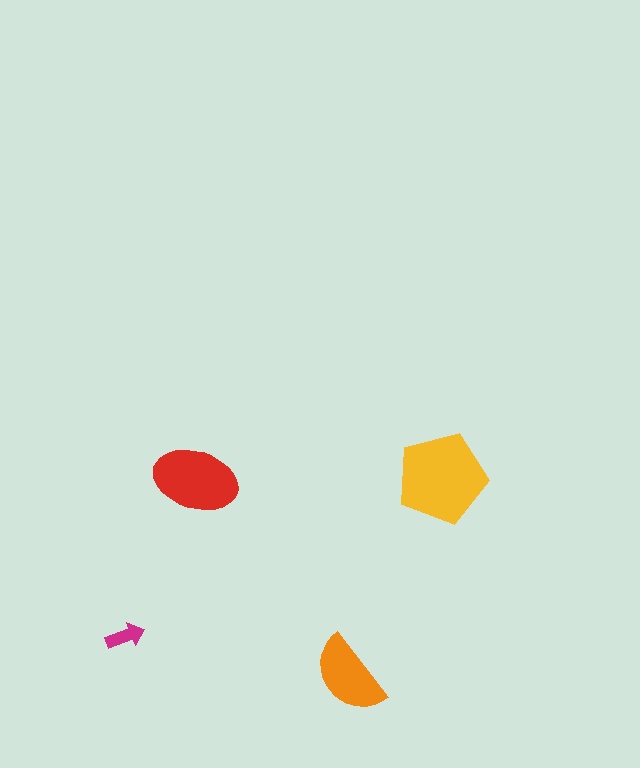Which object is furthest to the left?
The magenta arrow is leftmost.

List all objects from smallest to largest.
The magenta arrow, the orange semicircle, the red ellipse, the yellow pentagon.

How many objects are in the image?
There are 4 objects in the image.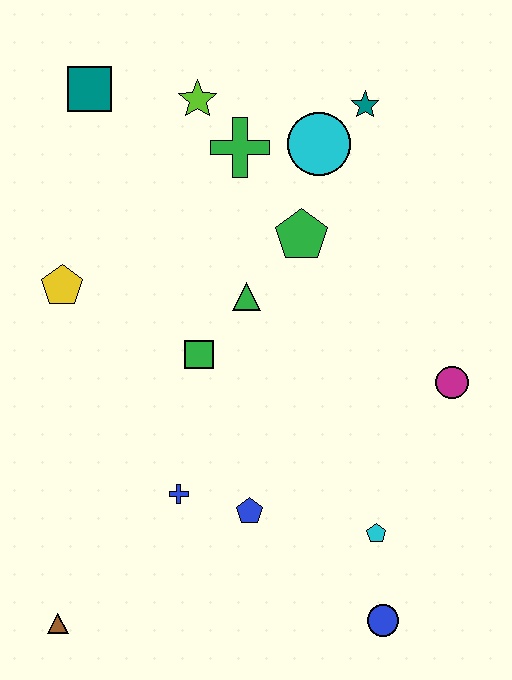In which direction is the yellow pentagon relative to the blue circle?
The yellow pentagon is above the blue circle.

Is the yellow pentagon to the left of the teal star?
Yes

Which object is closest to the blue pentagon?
The blue cross is closest to the blue pentagon.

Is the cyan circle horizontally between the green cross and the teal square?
No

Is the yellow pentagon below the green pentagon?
Yes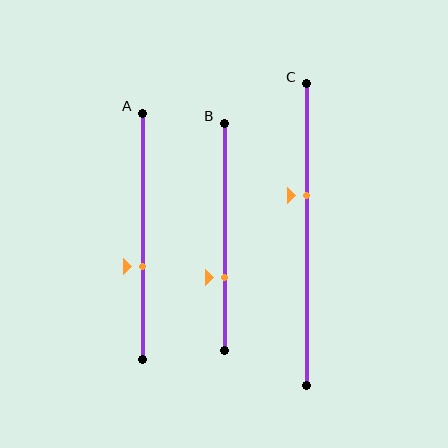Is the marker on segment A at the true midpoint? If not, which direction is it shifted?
No, the marker on segment A is shifted downward by about 12% of the segment length.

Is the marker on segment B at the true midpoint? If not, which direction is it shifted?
No, the marker on segment B is shifted downward by about 18% of the segment length.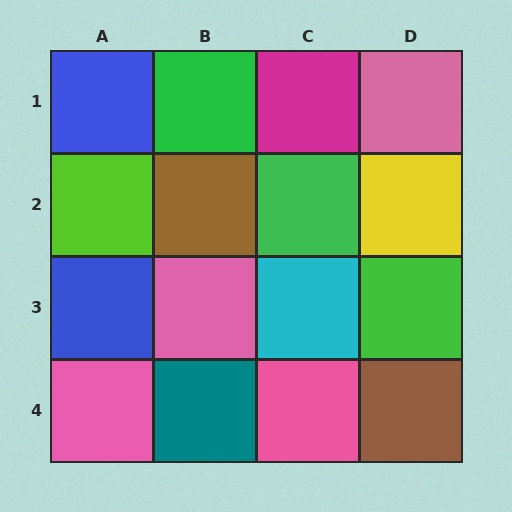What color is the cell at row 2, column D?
Yellow.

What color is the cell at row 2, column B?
Brown.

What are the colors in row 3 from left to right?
Blue, pink, cyan, green.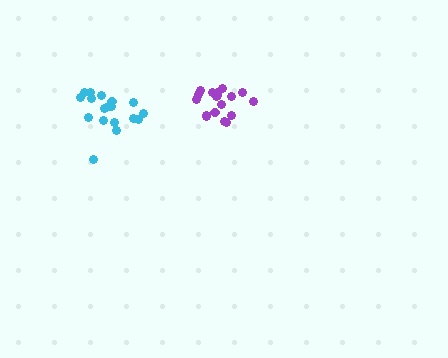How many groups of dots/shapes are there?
There are 2 groups.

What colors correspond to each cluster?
The clusters are colored: cyan, purple.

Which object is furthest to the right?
The purple cluster is rightmost.